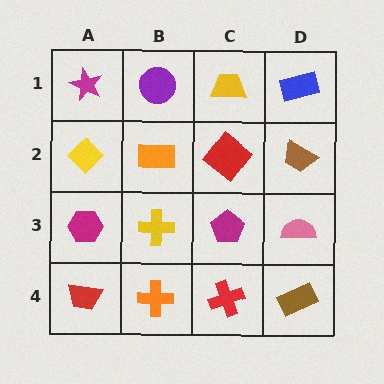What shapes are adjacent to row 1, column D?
A brown trapezoid (row 2, column D), a yellow trapezoid (row 1, column C).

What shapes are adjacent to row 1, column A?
A yellow diamond (row 2, column A), a purple circle (row 1, column B).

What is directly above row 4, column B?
A yellow cross.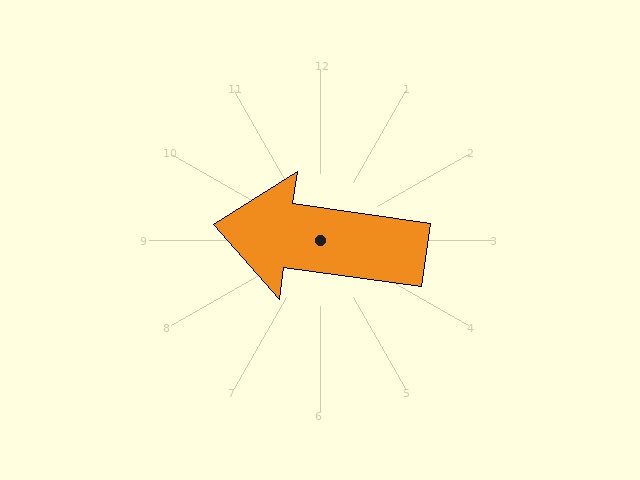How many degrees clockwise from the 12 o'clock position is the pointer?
Approximately 278 degrees.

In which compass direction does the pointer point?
West.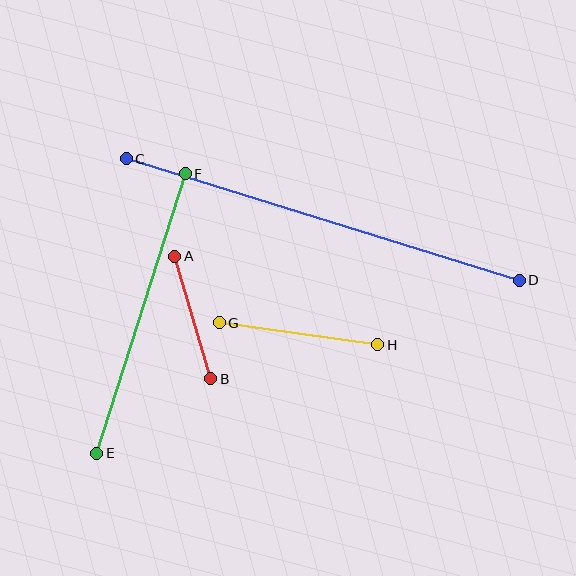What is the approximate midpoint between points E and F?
The midpoint is at approximately (141, 314) pixels.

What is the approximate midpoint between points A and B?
The midpoint is at approximately (193, 318) pixels.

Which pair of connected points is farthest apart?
Points C and D are farthest apart.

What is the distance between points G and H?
The distance is approximately 160 pixels.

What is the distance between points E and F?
The distance is approximately 293 pixels.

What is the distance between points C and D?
The distance is approximately 411 pixels.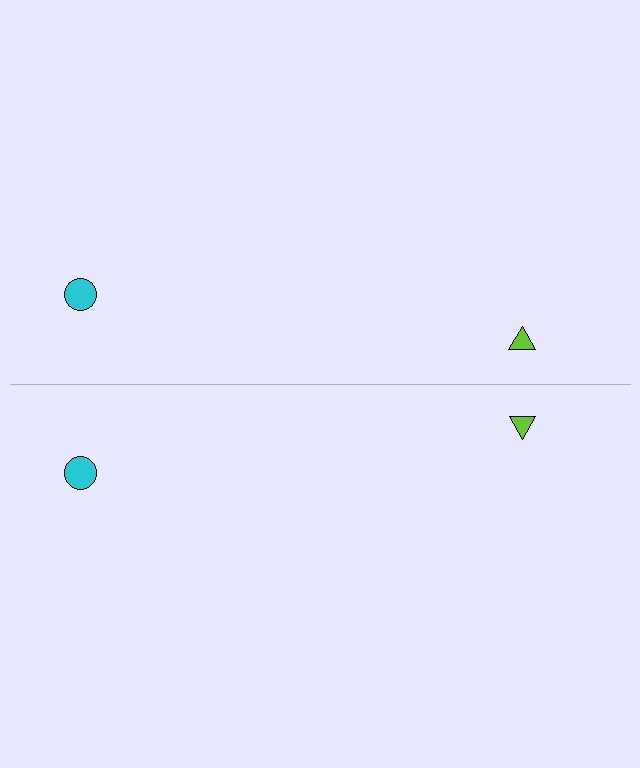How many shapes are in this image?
There are 4 shapes in this image.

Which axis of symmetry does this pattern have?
The pattern has a horizontal axis of symmetry running through the center of the image.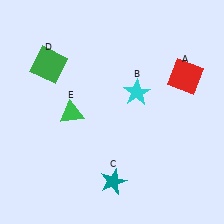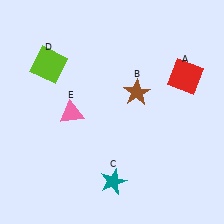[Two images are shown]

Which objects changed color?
B changed from cyan to brown. D changed from green to lime. E changed from green to pink.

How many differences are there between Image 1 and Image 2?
There are 3 differences between the two images.